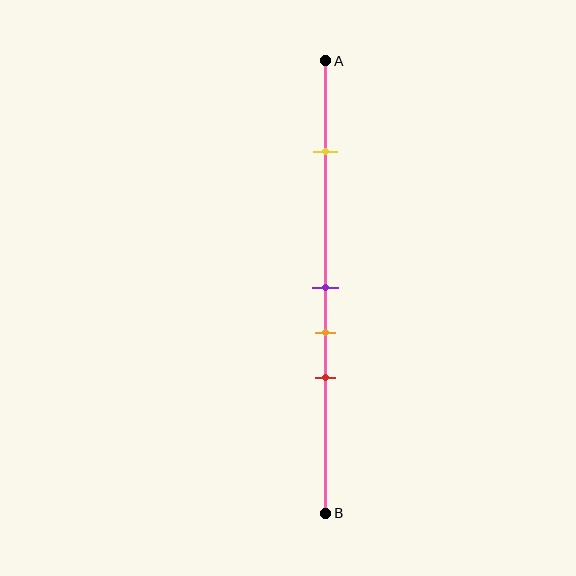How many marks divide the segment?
There are 4 marks dividing the segment.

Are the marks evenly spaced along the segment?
No, the marks are not evenly spaced.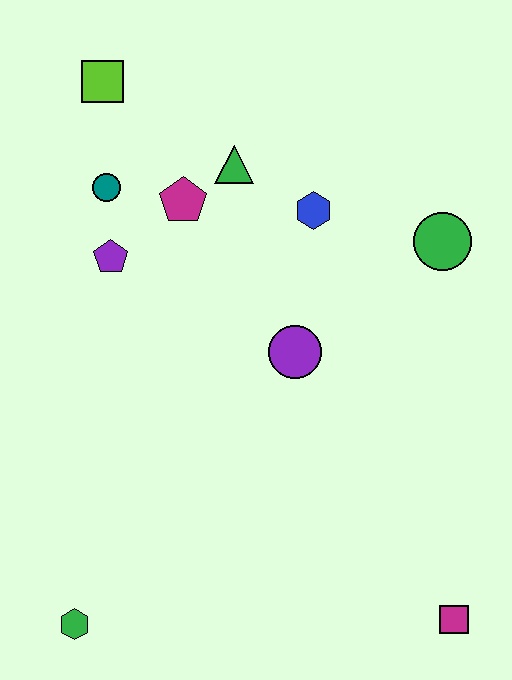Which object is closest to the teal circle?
The purple pentagon is closest to the teal circle.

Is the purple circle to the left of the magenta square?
Yes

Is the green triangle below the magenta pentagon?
No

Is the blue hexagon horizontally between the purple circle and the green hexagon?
No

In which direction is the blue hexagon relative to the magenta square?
The blue hexagon is above the magenta square.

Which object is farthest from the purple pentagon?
The magenta square is farthest from the purple pentagon.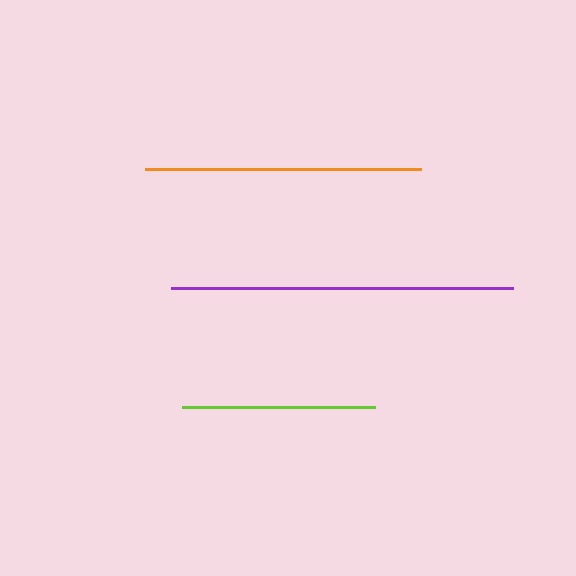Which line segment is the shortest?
The lime line is the shortest at approximately 193 pixels.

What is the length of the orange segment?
The orange segment is approximately 276 pixels long.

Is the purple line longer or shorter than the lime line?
The purple line is longer than the lime line.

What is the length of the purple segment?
The purple segment is approximately 341 pixels long.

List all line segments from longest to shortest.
From longest to shortest: purple, orange, lime.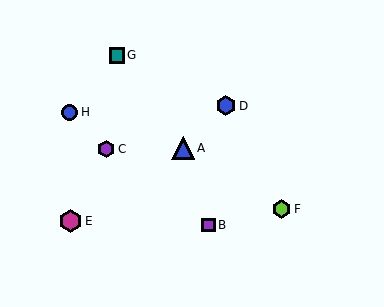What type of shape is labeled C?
Shape C is a purple hexagon.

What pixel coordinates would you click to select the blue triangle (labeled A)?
Click at (183, 148) to select the blue triangle A.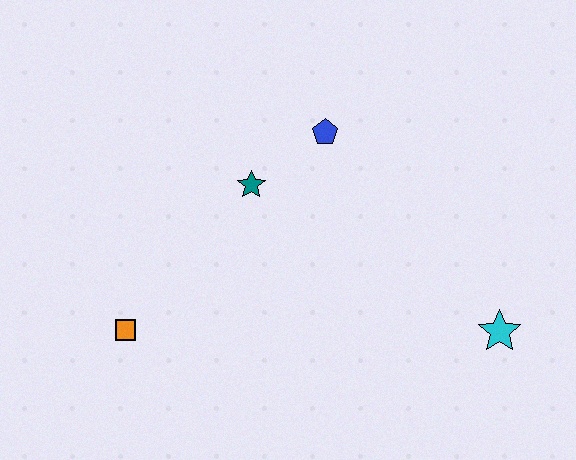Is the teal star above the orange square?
Yes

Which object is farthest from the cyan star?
The orange square is farthest from the cyan star.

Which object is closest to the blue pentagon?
The teal star is closest to the blue pentagon.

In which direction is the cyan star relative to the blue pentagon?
The cyan star is below the blue pentagon.